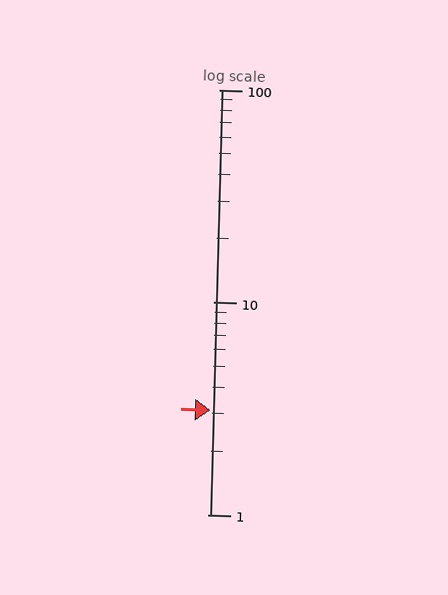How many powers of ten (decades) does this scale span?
The scale spans 2 decades, from 1 to 100.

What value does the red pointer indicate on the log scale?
The pointer indicates approximately 3.1.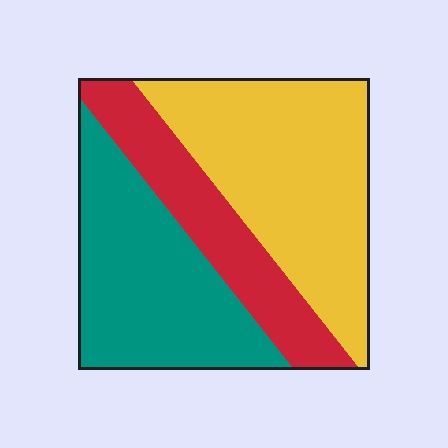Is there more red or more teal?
Teal.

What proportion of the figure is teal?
Teal covers around 35% of the figure.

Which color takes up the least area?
Red, at roughly 20%.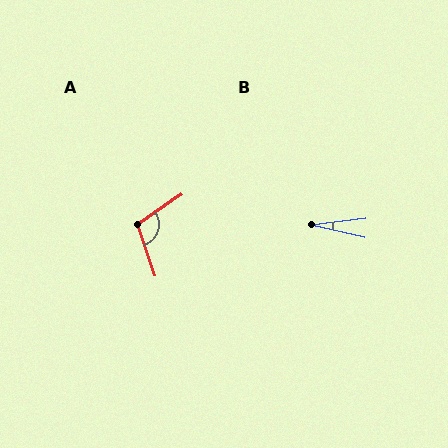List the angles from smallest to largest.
B (20°), A (106°).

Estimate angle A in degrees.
Approximately 106 degrees.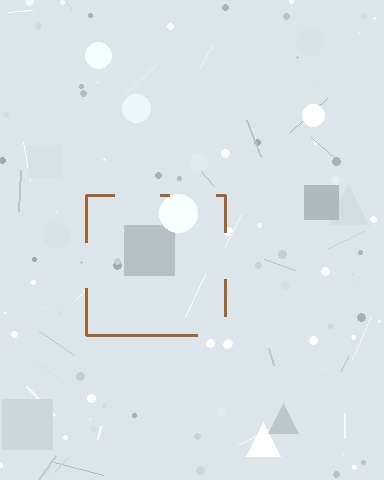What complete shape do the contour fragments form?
The contour fragments form a square.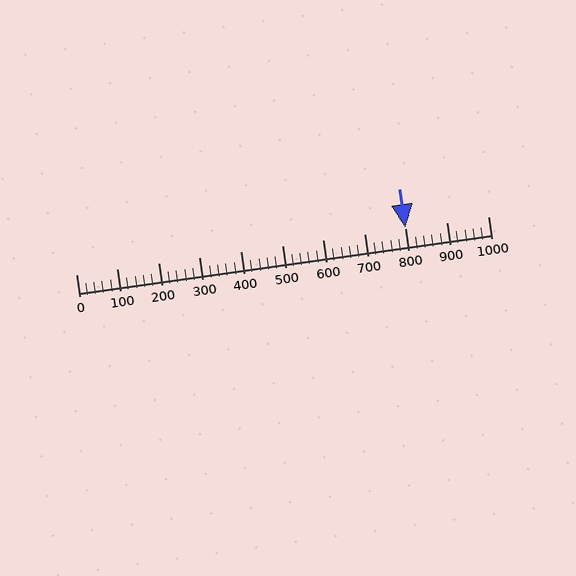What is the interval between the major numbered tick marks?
The major tick marks are spaced 100 units apart.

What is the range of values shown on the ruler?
The ruler shows values from 0 to 1000.